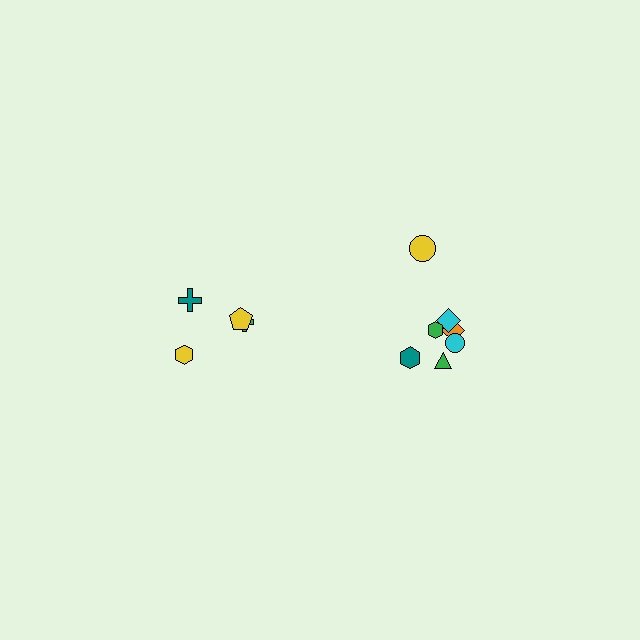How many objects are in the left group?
There are 4 objects.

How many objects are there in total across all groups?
There are 11 objects.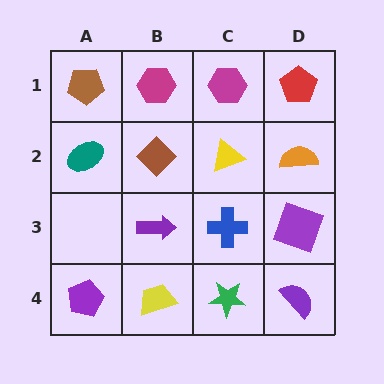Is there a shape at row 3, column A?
No, that cell is empty.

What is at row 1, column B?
A magenta hexagon.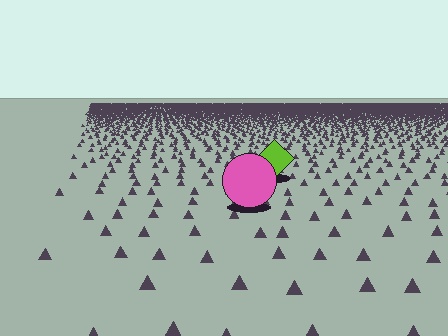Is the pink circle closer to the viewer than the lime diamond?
Yes. The pink circle is closer — you can tell from the texture gradient: the ground texture is coarser near it.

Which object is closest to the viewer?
The pink circle is closest. The texture marks near it are larger and more spread out.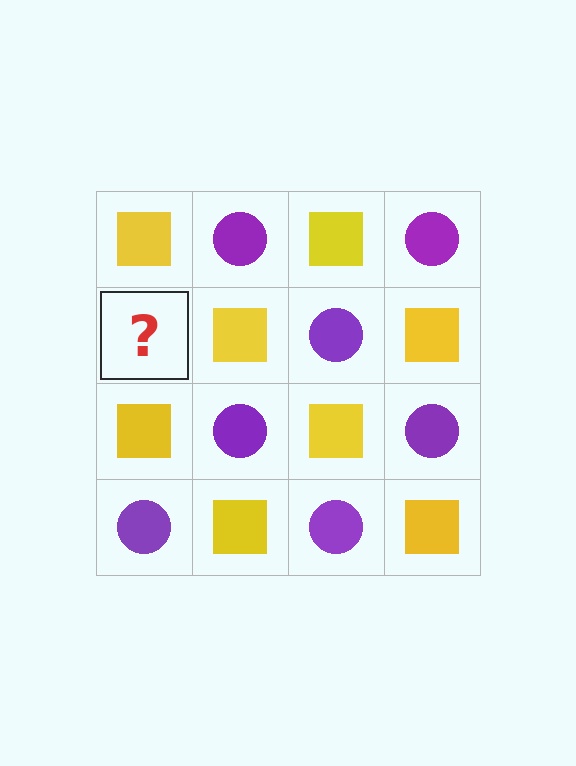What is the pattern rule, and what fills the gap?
The rule is that it alternates yellow square and purple circle in a checkerboard pattern. The gap should be filled with a purple circle.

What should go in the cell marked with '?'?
The missing cell should contain a purple circle.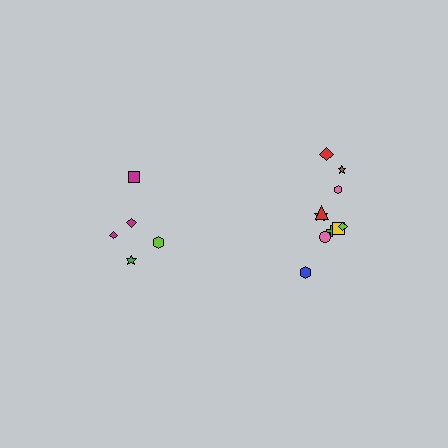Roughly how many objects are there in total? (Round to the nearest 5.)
Roughly 15 objects in total.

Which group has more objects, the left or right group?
The right group.